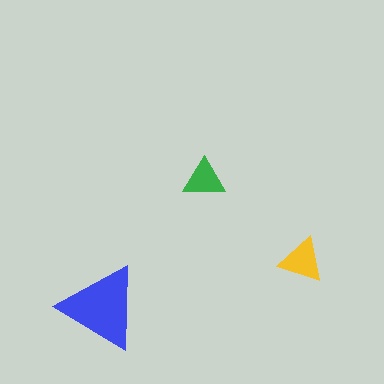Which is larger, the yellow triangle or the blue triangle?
The blue one.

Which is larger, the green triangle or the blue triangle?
The blue one.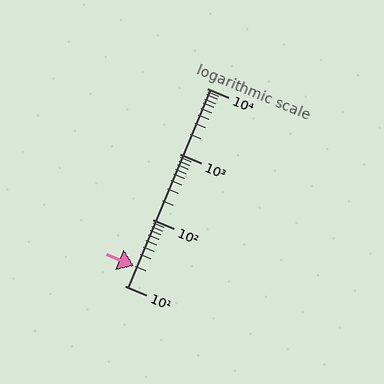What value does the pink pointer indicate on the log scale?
The pointer indicates approximately 20.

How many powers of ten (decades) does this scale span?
The scale spans 3 decades, from 10 to 10000.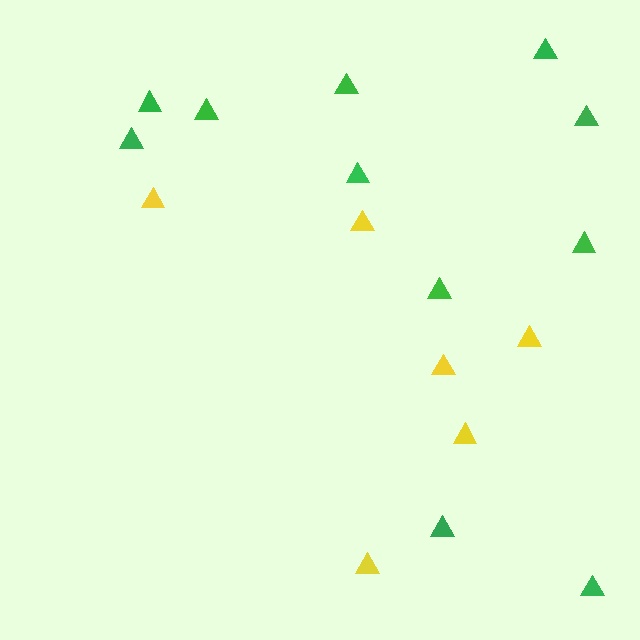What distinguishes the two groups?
There are 2 groups: one group of green triangles (11) and one group of yellow triangles (6).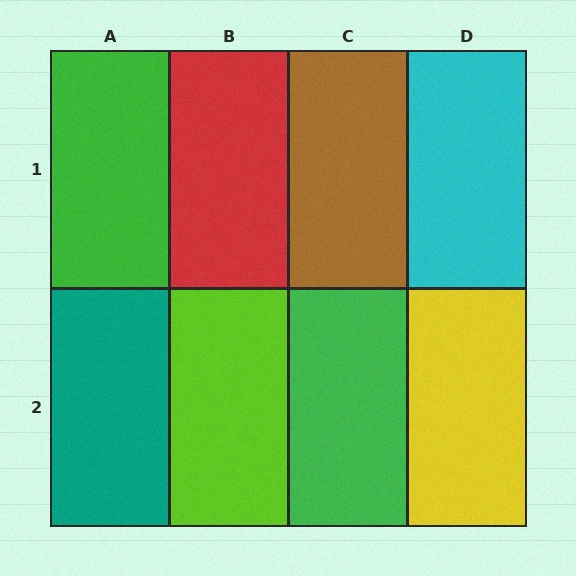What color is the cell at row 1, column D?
Cyan.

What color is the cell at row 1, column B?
Red.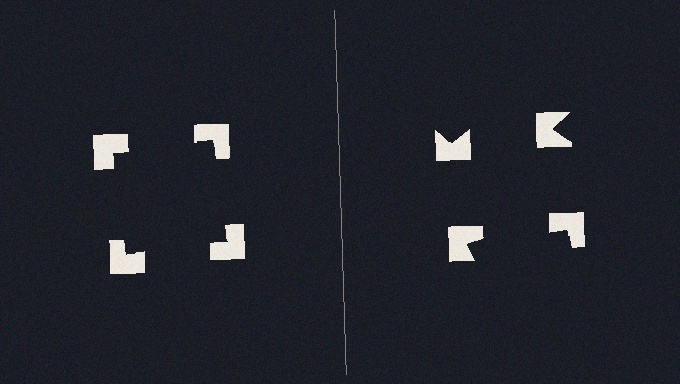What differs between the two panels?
The notched squares are positioned identically on both sides; only the wedge orientations differ. On the left they align to a square; on the right they are misaligned.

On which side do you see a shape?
An illusory square appears on the left side. On the right side the wedge cuts are rotated, so no coherent shape forms.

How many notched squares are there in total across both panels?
8 — 4 on each side.